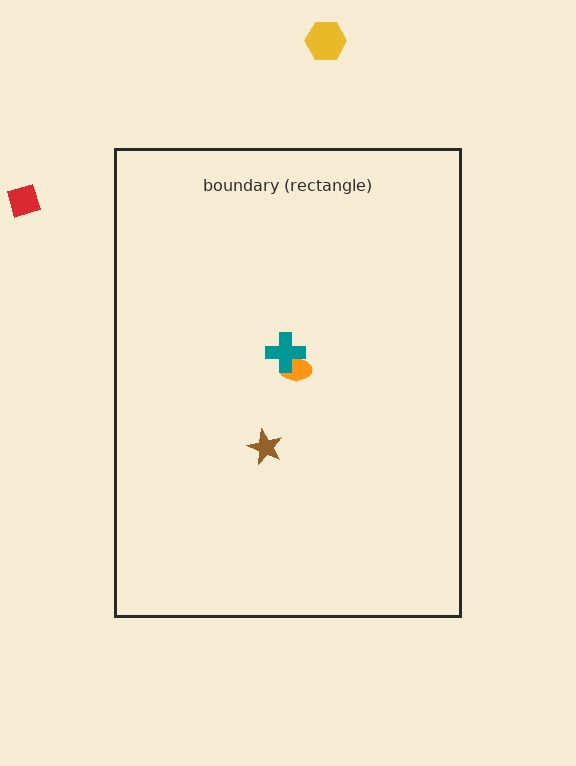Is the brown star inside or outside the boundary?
Inside.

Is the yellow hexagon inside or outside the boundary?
Outside.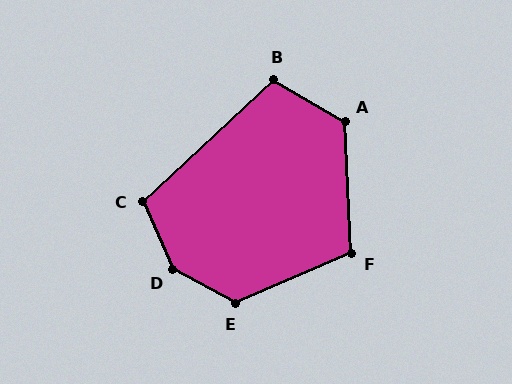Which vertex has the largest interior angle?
D, at approximately 143 degrees.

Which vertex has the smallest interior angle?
B, at approximately 107 degrees.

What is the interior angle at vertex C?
Approximately 109 degrees (obtuse).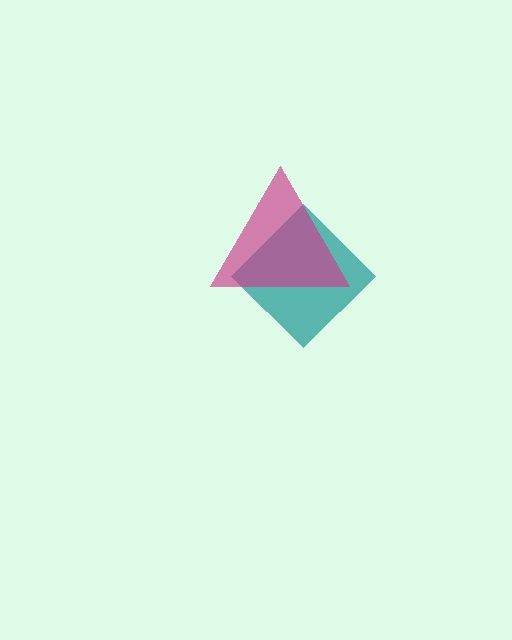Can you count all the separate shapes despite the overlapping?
Yes, there are 2 separate shapes.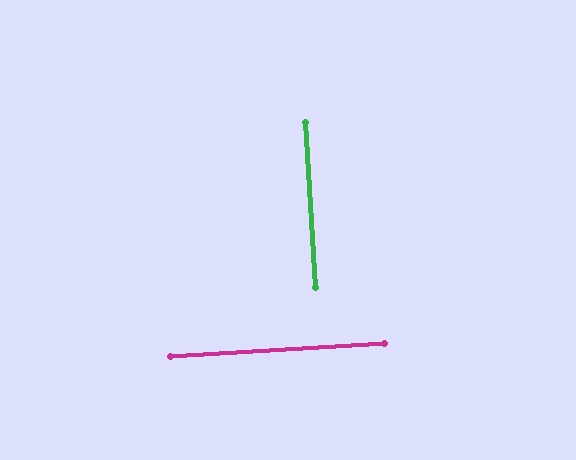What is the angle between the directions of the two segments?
Approximately 90 degrees.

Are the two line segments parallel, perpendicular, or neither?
Perpendicular — they meet at approximately 90°.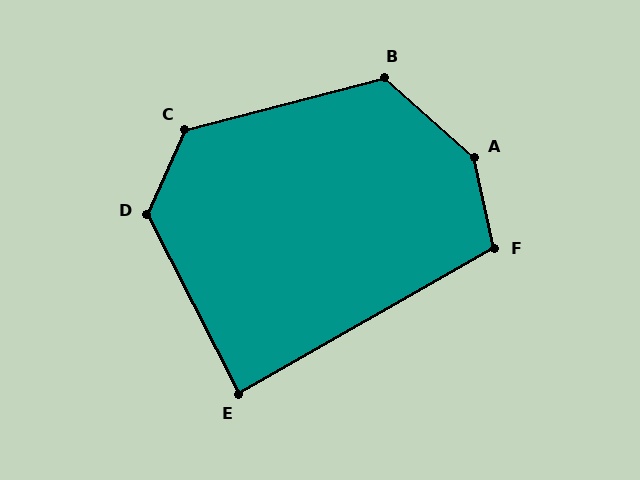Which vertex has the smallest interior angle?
E, at approximately 87 degrees.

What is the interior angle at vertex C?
Approximately 128 degrees (obtuse).